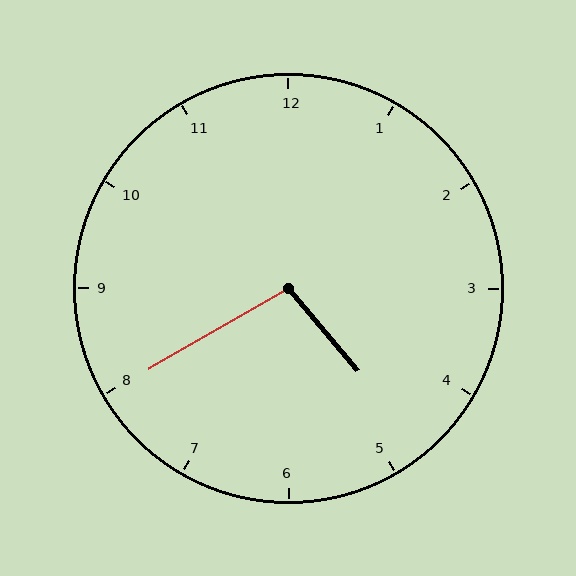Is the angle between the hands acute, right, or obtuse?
It is obtuse.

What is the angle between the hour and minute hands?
Approximately 100 degrees.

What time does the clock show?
4:40.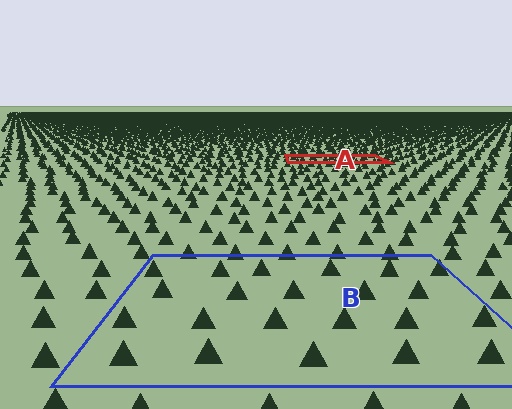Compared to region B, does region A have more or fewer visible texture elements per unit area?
Region A has more texture elements per unit area — they are packed more densely because it is farther away.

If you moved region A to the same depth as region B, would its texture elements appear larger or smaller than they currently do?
They would appear larger. At a closer depth, the same texture elements are projected at a bigger on-screen size.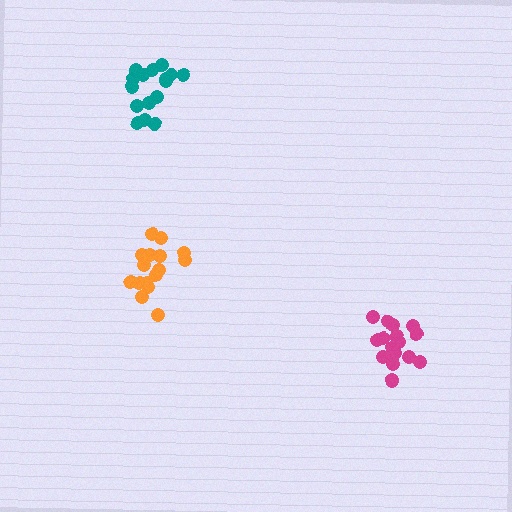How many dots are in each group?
Group 1: 16 dots, Group 2: 18 dots, Group 3: 16 dots (50 total).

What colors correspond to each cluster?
The clusters are colored: orange, magenta, teal.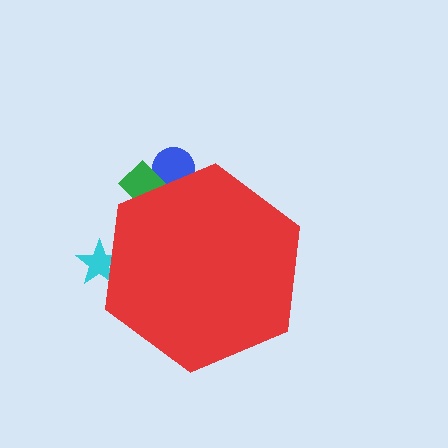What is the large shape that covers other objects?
A red hexagon.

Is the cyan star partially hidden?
Yes, the cyan star is partially hidden behind the red hexagon.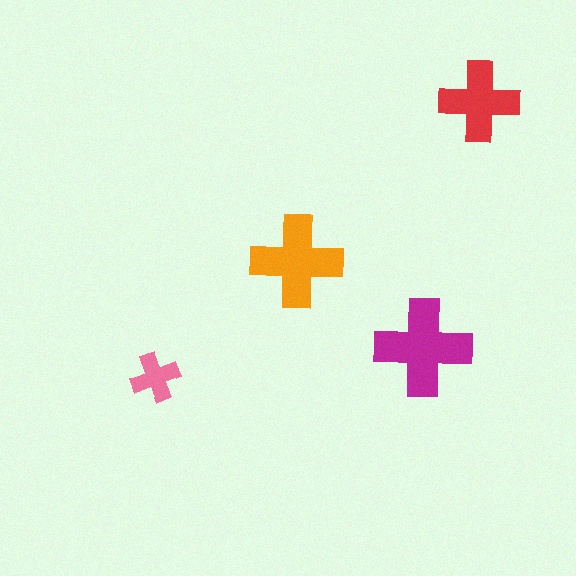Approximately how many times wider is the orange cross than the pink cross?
About 2 times wider.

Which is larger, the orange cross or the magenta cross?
The magenta one.